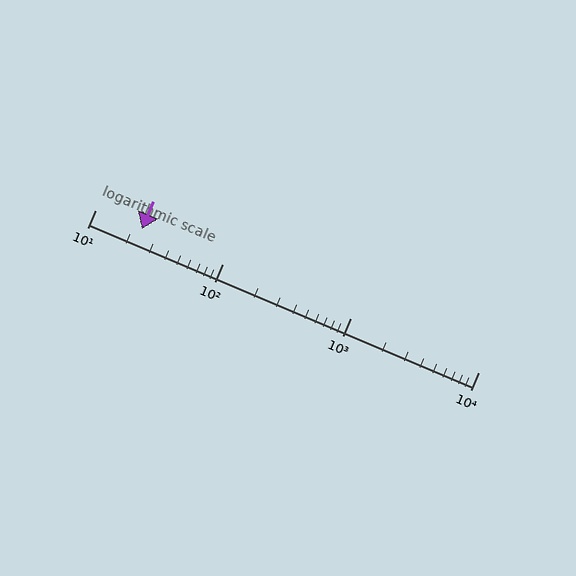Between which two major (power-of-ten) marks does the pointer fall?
The pointer is between 10 and 100.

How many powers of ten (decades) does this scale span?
The scale spans 3 decades, from 10 to 10000.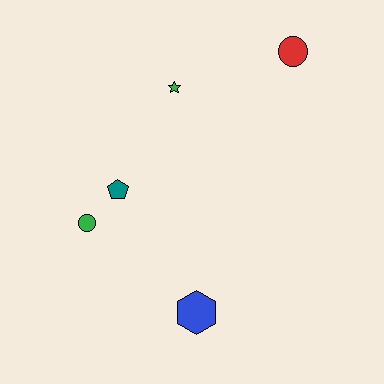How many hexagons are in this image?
There is 1 hexagon.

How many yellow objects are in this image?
There are no yellow objects.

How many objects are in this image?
There are 5 objects.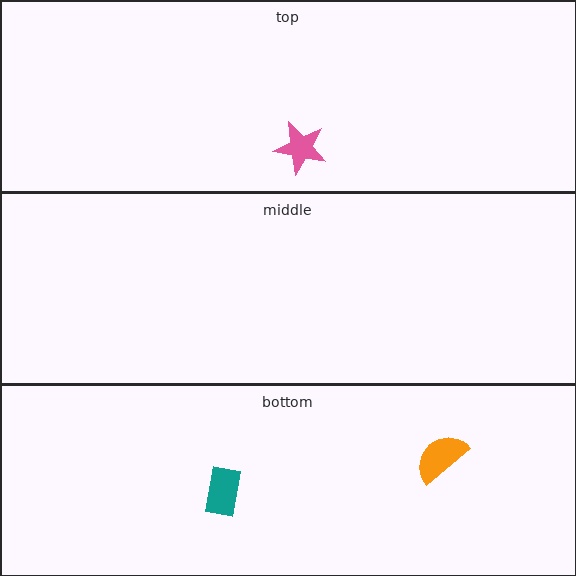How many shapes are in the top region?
1.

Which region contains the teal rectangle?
The bottom region.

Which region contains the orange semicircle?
The bottom region.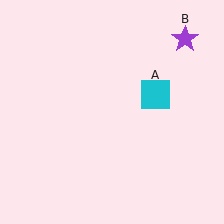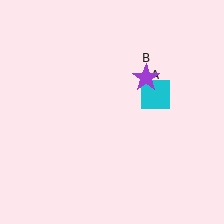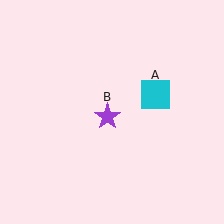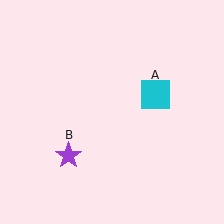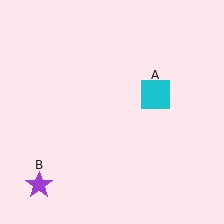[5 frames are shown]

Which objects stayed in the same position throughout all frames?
Cyan square (object A) remained stationary.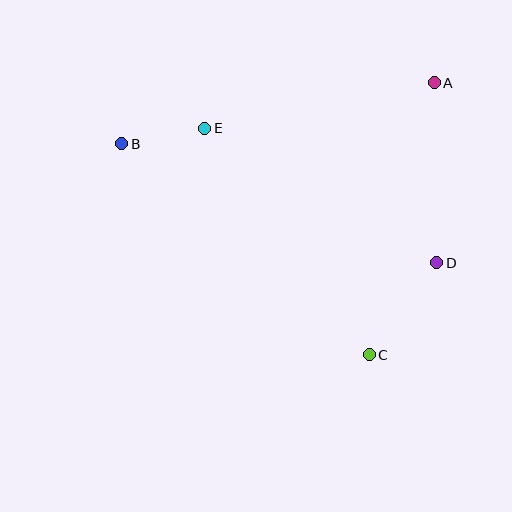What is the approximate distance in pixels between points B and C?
The distance between B and C is approximately 325 pixels.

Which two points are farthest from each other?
Points B and D are farthest from each other.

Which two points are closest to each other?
Points B and E are closest to each other.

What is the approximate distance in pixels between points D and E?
The distance between D and E is approximately 268 pixels.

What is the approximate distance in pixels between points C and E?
The distance between C and E is approximately 280 pixels.